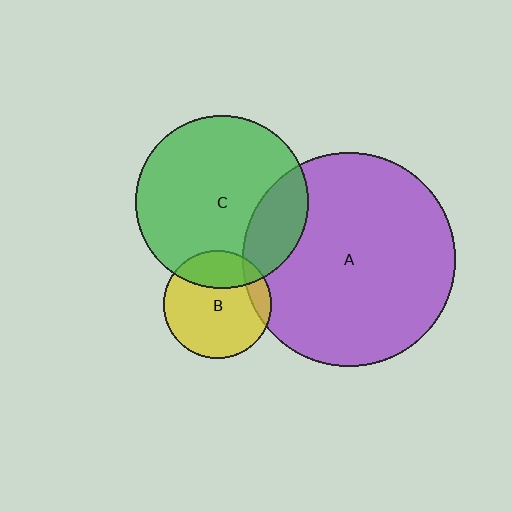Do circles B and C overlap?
Yes.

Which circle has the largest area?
Circle A (purple).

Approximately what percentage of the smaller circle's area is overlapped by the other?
Approximately 25%.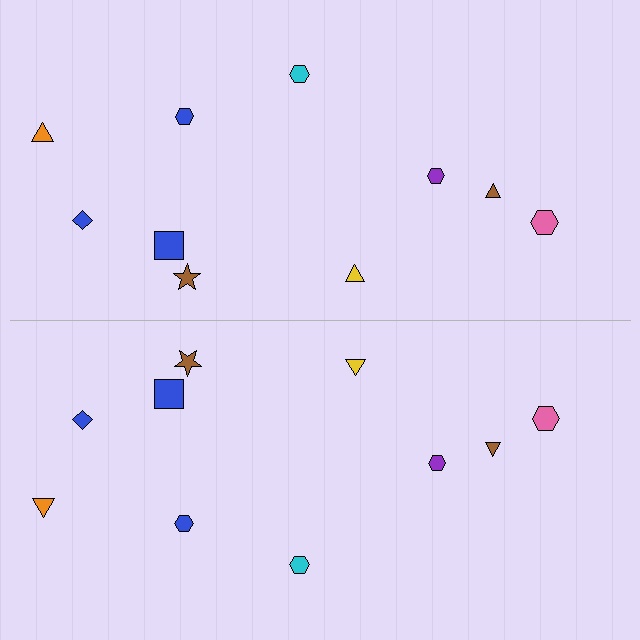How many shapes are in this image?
There are 20 shapes in this image.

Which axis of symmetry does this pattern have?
The pattern has a horizontal axis of symmetry running through the center of the image.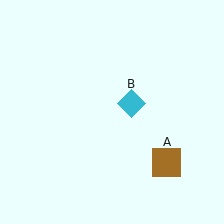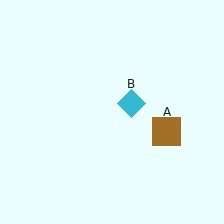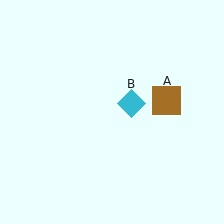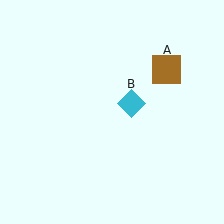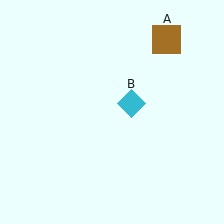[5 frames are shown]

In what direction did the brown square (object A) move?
The brown square (object A) moved up.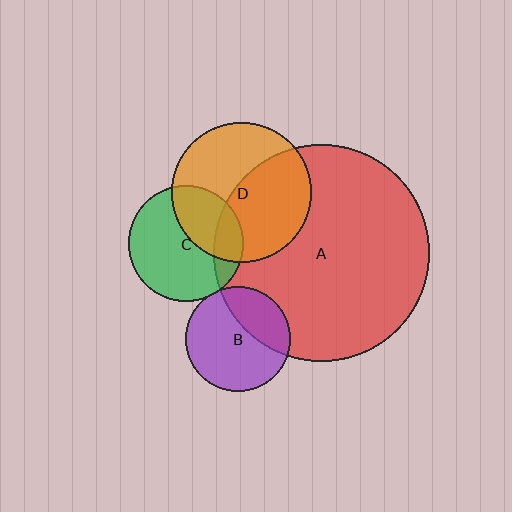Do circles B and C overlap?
Yes.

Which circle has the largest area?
Circle A (red).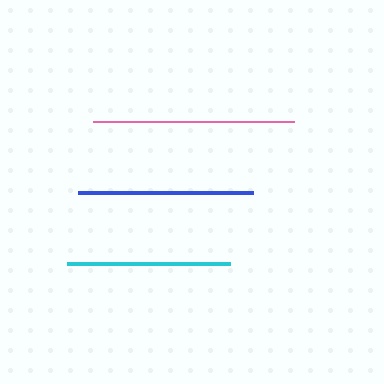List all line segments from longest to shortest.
From longest to shortest: pink, blue, cyan.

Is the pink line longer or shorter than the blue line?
The pink line is longer than the blue line.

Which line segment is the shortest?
The cyan line is the shortest at approximately 163 pixels.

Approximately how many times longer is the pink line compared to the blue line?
The pink line is approximately 1.1 times the length of the blue line.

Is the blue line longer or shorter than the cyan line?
The blue line is longer than the cyan line.